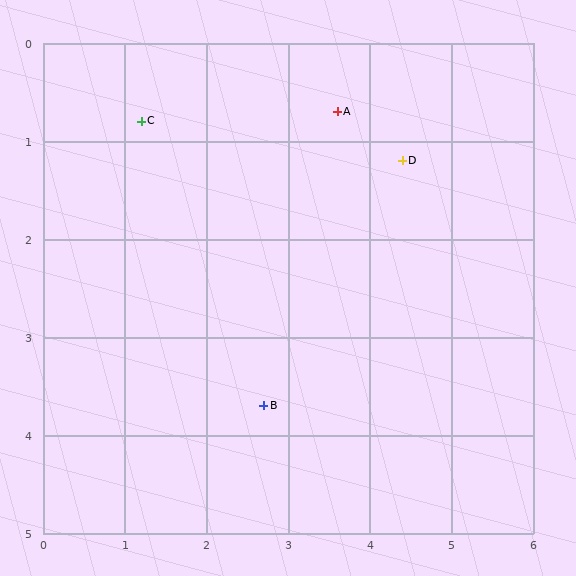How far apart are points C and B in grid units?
Points C and B are about 3.3 grid units apart.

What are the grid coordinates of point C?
Point C is at approximately (1.2, 0.8).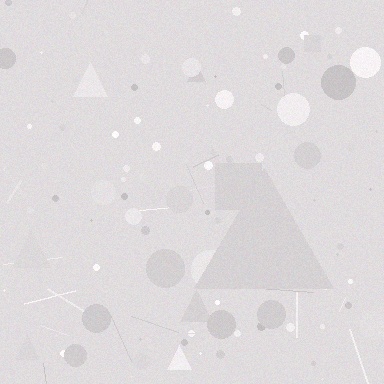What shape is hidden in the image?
A triangle is hidden in the image.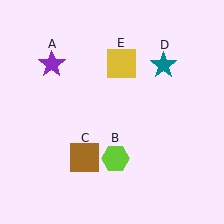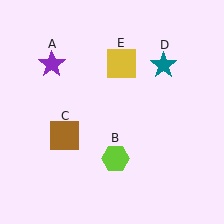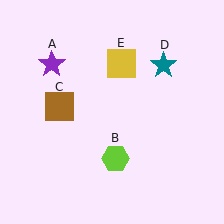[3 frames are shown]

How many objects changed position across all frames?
1 object changed position: brown square (object C).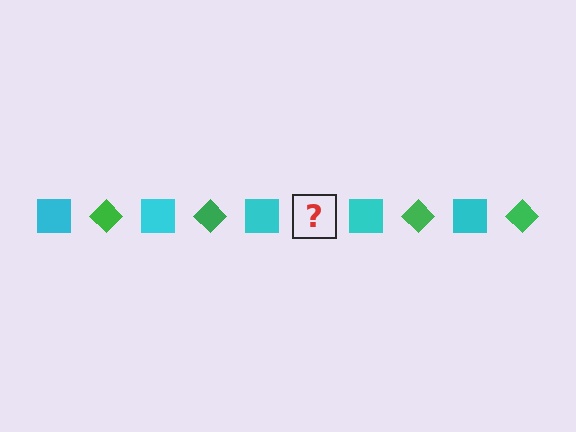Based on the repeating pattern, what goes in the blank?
The blank should be a green diamond.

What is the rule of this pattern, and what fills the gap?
The rule is that the pattern alternates between cyan square and green diamond. The gap should be filled with a green diamond.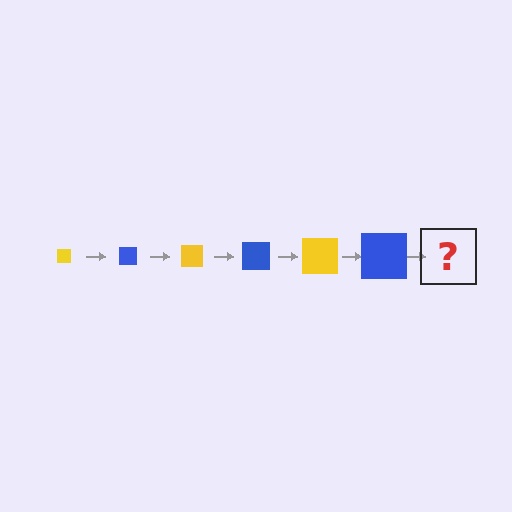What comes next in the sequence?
The next element should be a yellow square, larger than the previous one.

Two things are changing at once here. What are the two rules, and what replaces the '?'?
The two rules are that the square grows larger each step and the color cycles through yellow and blue. The '?' should be a yellow square, larger than the previous one.